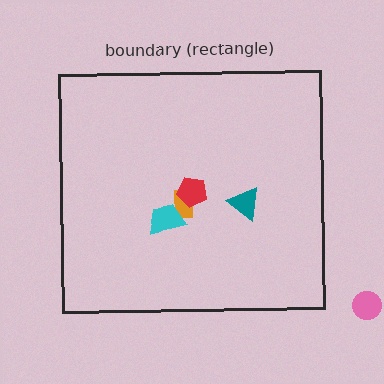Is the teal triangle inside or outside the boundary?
Inside.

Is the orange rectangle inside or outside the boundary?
Inside.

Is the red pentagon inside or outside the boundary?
Inside.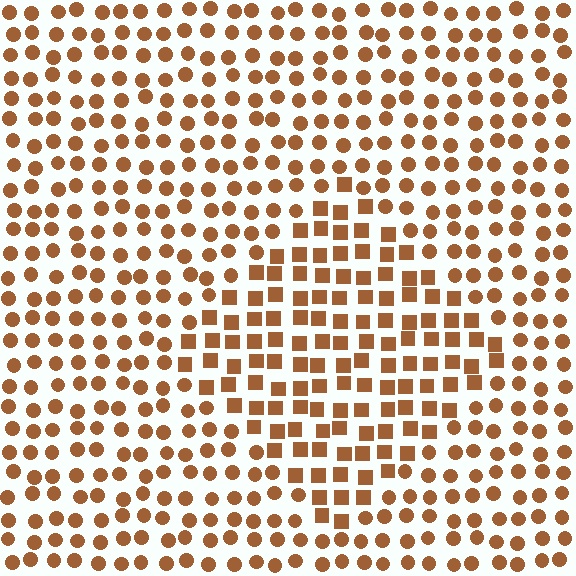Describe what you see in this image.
The image is filled with small brown elements arranged in a uniform grid. A diamond-shaped region contains squares, while the surrounding area contains circles. The boundary is defined purely by the change in element shape.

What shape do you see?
I see a diamond.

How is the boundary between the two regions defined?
The boundary is defined by a change in element shape: squares inside vs. circles outside. All elements share the same color and spacing.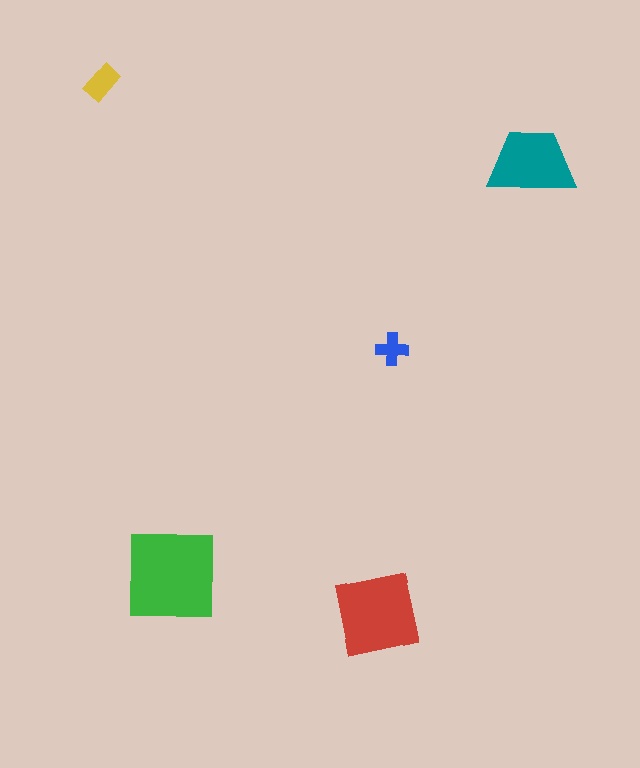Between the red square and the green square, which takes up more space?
The green square.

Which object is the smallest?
The blue cross.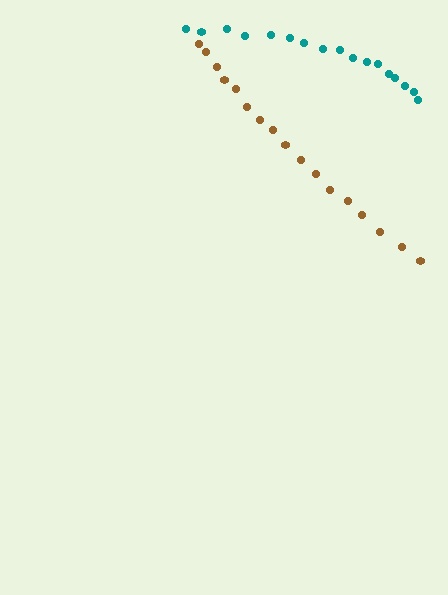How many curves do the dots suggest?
There are 2 distinct paths.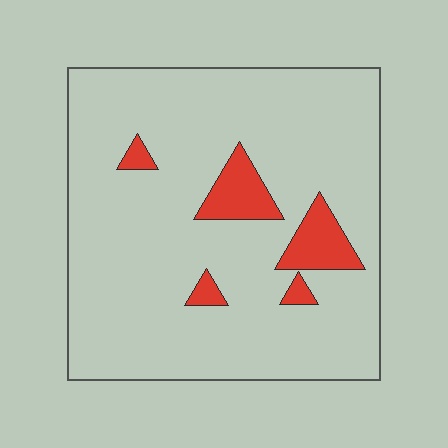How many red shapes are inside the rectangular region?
5.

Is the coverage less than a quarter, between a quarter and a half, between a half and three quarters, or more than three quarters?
Less than a quarter.